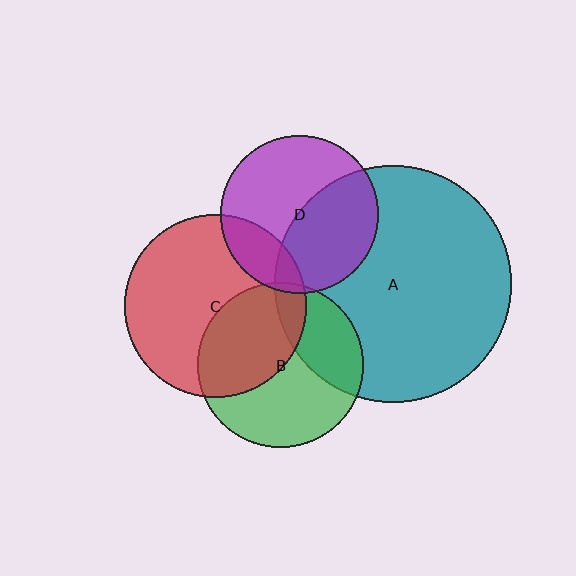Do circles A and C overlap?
Yes.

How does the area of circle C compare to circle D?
Approximately 1.3 times.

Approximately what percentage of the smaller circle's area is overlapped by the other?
Approximately 10%.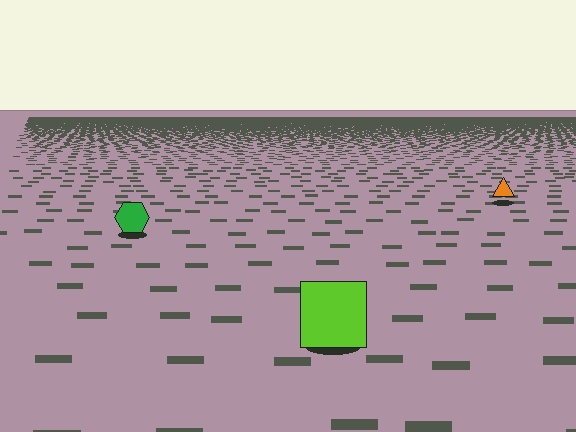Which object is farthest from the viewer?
The orange triangle is farthest from the viewer. It appears smaller and the ground texture around it is denser.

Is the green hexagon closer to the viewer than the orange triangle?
Yes. The green hexagon is closer — you can tell from the texture gradient: the ground texture is coarser near it.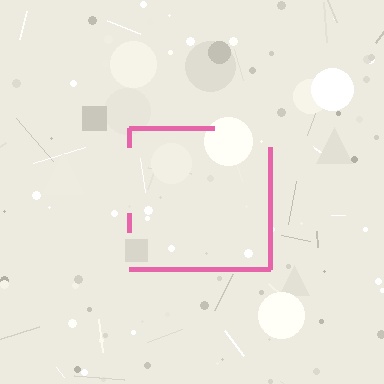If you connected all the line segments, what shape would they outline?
They would outline a square.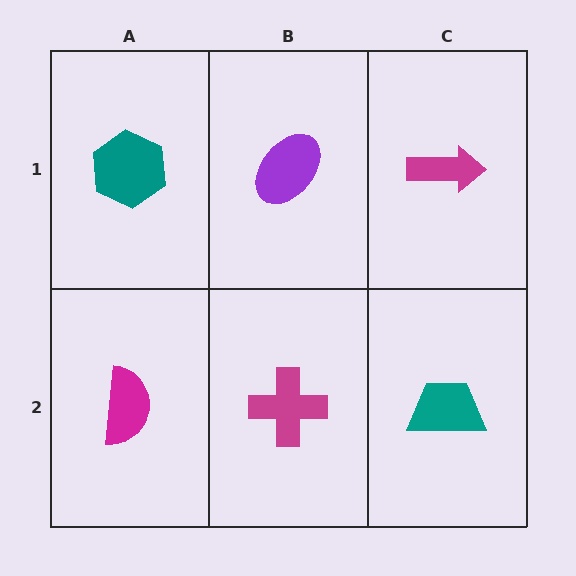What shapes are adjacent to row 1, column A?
A magenta semicircle (row 2, column A), a purple ellipse (row 1, column B).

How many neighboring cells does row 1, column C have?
2.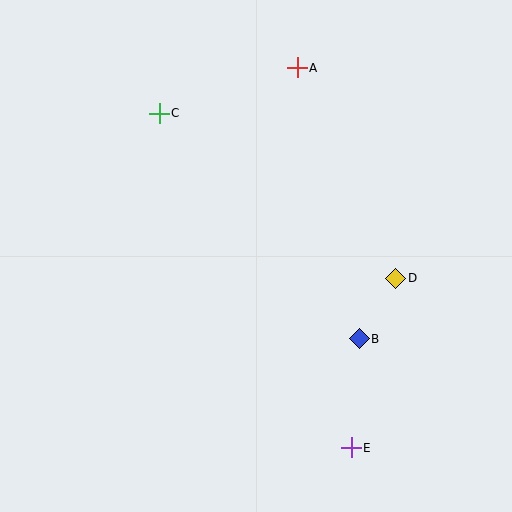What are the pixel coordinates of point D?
Point D is at (396, 278).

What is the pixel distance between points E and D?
The distance between E and D is 175 pixels.